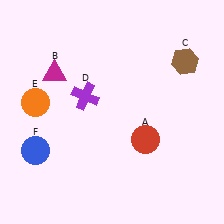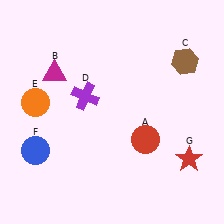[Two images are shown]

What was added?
A red star (G) was added in Image 2.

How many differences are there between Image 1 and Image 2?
There is 1 difference between the two images.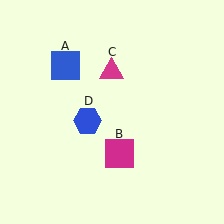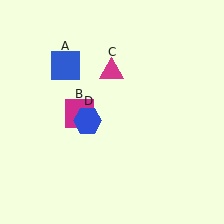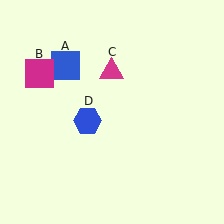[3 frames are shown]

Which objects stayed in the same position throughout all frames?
Blue square (object A) and magenta triangle (object C) and blue hexagon (object D) remained stationary.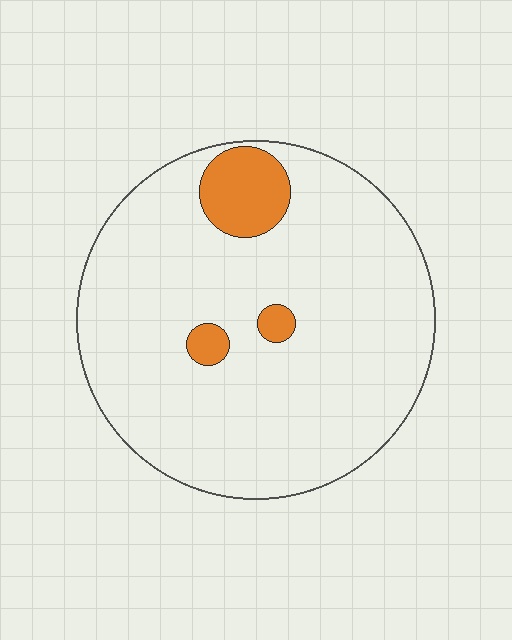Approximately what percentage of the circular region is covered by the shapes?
Approximately 10%.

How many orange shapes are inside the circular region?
3.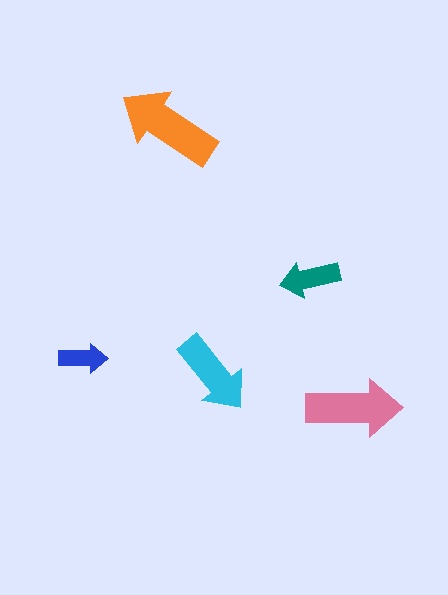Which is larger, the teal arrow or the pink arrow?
The pink one.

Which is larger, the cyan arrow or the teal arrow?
The cyan one.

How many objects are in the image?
There are 5 objects in the image.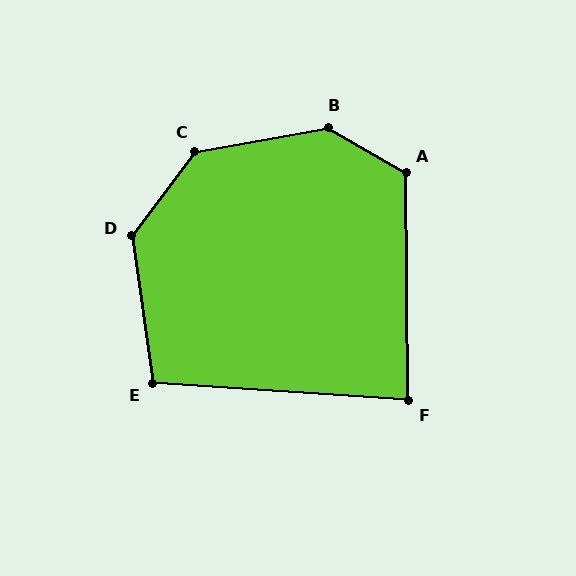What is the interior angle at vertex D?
Approximately 135 degrees (obtuse).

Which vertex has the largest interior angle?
B, at approximately 140 degrees.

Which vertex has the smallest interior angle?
F, at approximately 85 degrees.